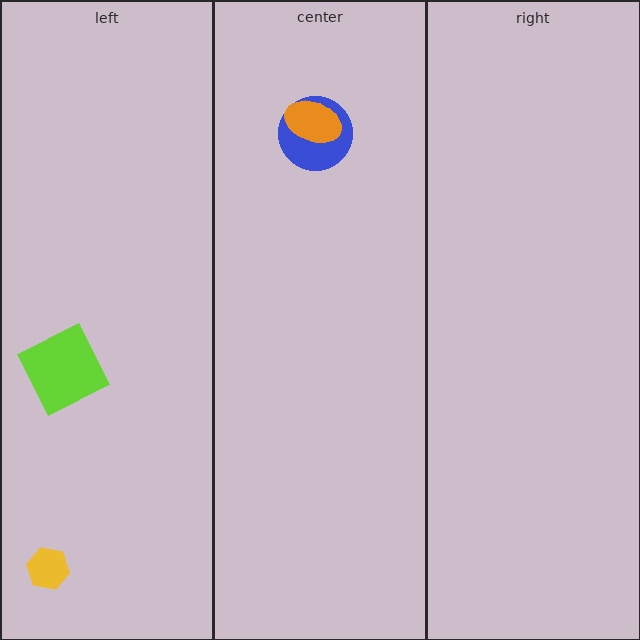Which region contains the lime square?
The left region.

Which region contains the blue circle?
The center region.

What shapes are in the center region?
The blue circle, the orange ellipse.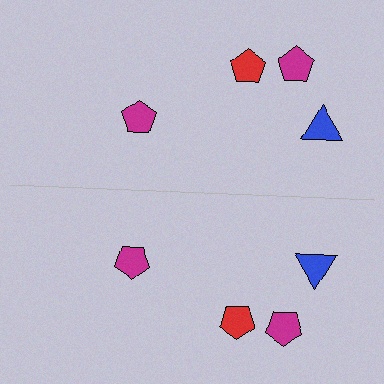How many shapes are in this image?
There are 8 shapes in this image.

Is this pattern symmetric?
Yes, this pattern has bilateral (reflection) symmetry.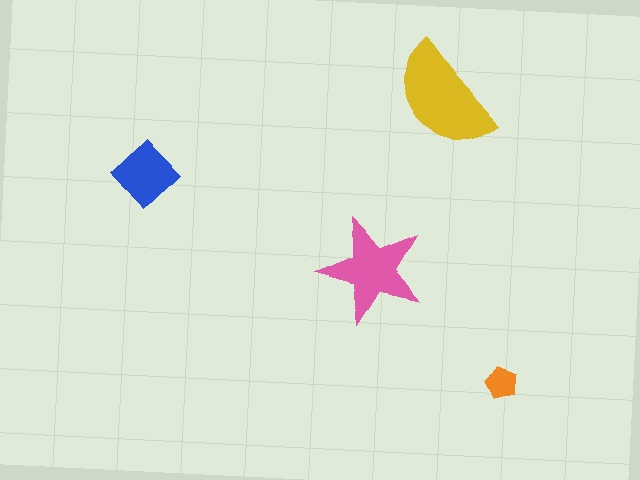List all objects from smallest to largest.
The orange pentagon, the blue diamond, the pink star, the yellow semicircle.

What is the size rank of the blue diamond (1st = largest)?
3rd.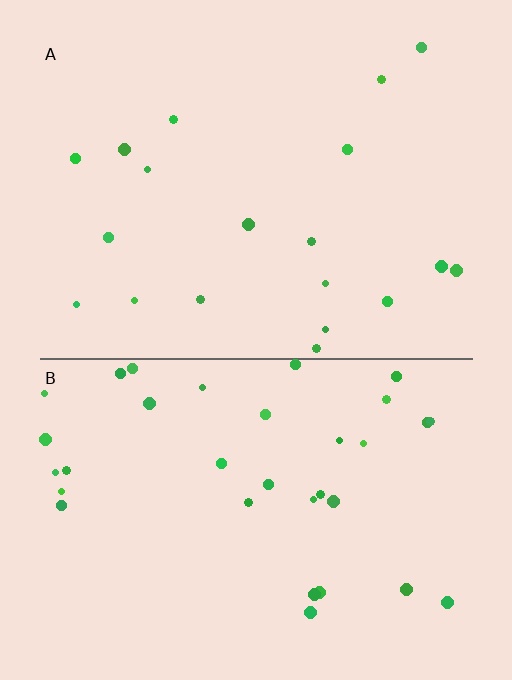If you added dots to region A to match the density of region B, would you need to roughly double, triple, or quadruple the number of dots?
Approximately double.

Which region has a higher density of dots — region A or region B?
B (the bottom).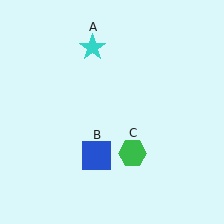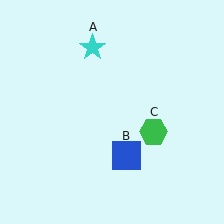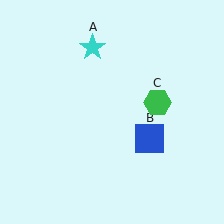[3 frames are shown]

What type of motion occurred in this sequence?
The blue square (object B), green hexagon (object C) rotated counterclockwise around the center of the scene.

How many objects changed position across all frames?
2 objects changed position: blue square (object B), green hexagon (object C).